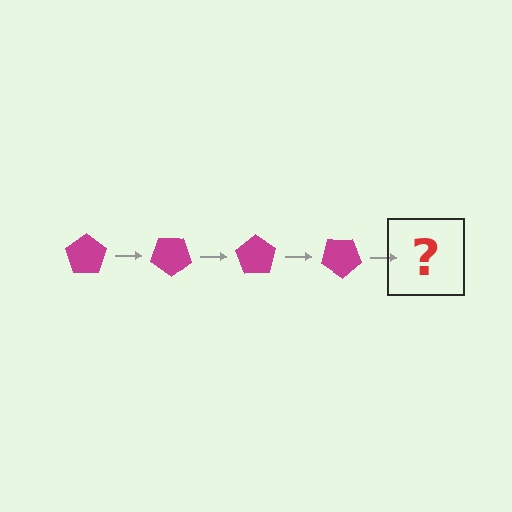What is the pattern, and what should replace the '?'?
The pattern is that the pentagon rotates 35 degrees each step. The '?' should be a magenta pentagon rotated 140 degrees.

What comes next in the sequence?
The next element should be a magenta pentagon rotated 140 degrees.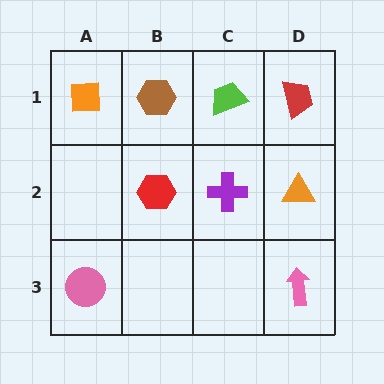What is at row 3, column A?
A pink circle.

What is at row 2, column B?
A red hexagon.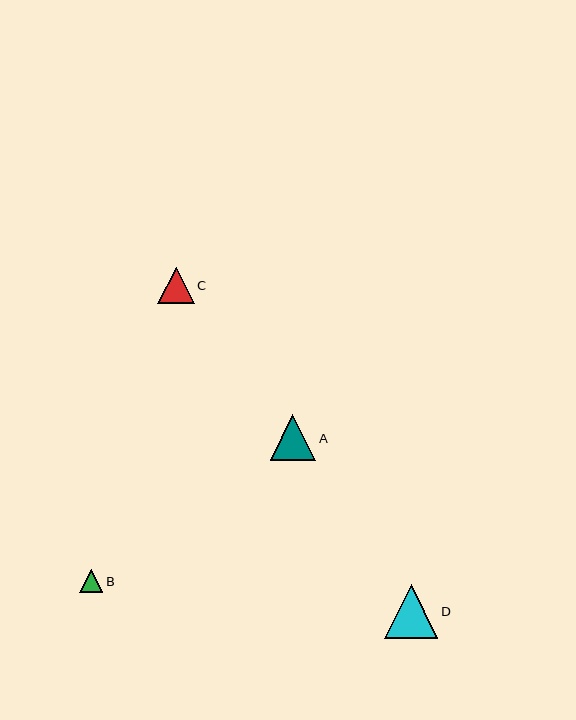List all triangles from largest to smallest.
From largest to smallest: D, A, C, B.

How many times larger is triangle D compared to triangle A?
Triangle D is approximately 1.2 times the size of triangle A.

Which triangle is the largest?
Triangle D is the largest with a size of approximately 54 pixels.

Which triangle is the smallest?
Triangle B is the smallest with a size of approximately 23 pixels.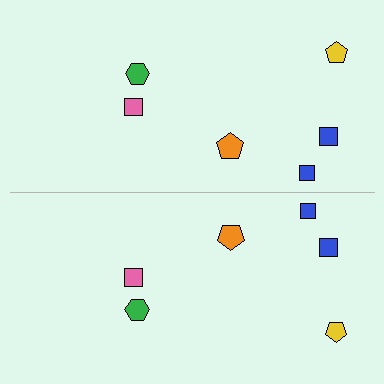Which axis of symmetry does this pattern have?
The pattern has a horizontal axis of symmetry running through the center of the image.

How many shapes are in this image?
There are 12 shapes in this image.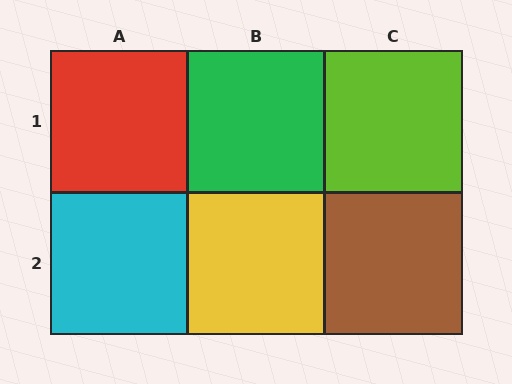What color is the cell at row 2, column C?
Brown.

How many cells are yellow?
1 cell is yellow.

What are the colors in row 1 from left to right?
Red, green, lime.